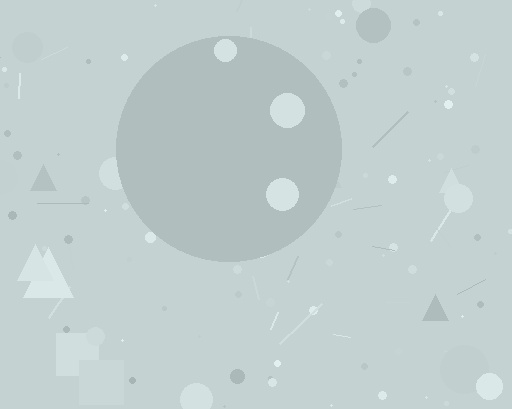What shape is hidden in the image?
A circle is hidden in the image.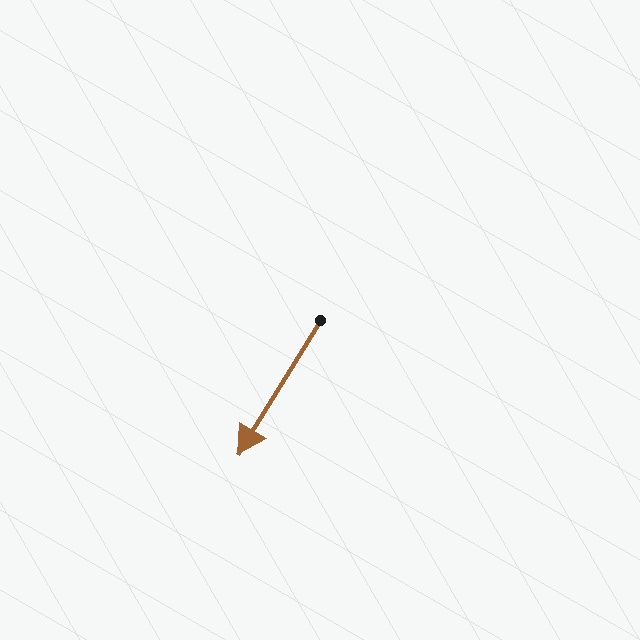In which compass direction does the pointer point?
Southwest.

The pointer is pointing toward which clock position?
Roughly 7 o'clock.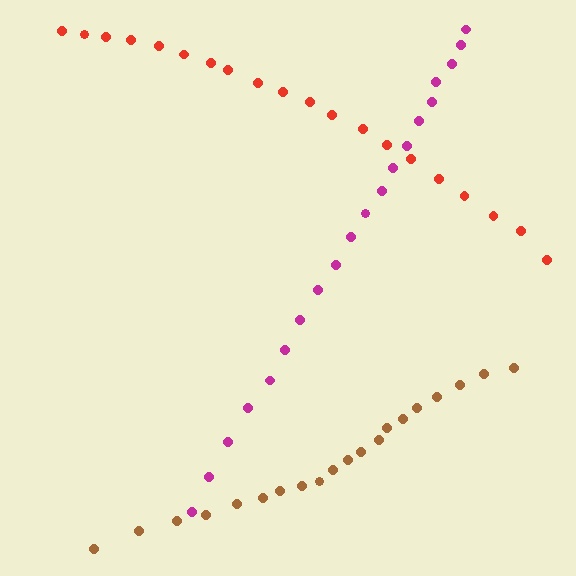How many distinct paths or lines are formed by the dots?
There are 3 distinct paths.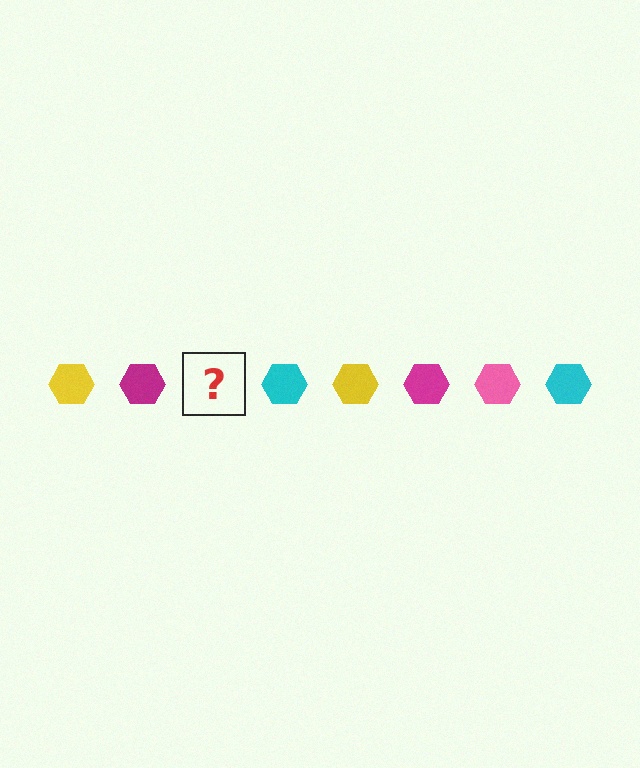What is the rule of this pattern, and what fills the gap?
The rule is that the pattern cycles through yellow, magenta, pink, cyan hexagons. The gap should be filled with a pink hexagon.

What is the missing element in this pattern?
The missing element is a pink hexagon.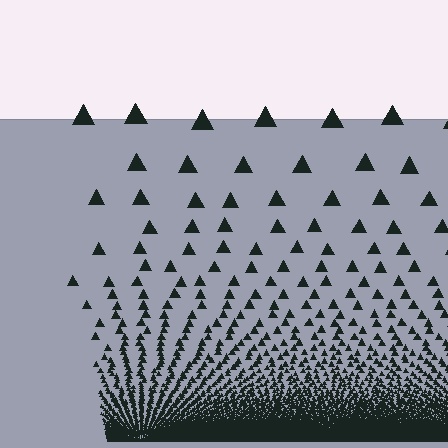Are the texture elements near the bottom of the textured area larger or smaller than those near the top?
Smaller. The gradient is inverted — elements near the bottom are smaller and denser.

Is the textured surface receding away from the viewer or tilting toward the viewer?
The surface appears to tilt toward the viewer. Texture elements get larger and sparser toward the top.